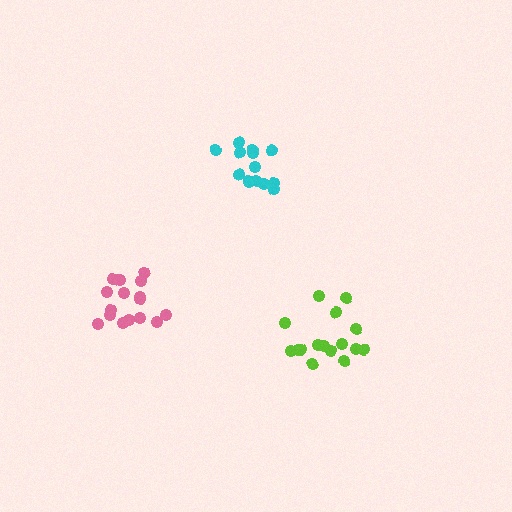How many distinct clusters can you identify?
There are 3 distinct clusters.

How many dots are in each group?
Group 1: 16 dots, Group 2: 13 dots, Group 3: 16 dots (45 total).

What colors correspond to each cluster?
The clusters are colored: lime, cyan, pink.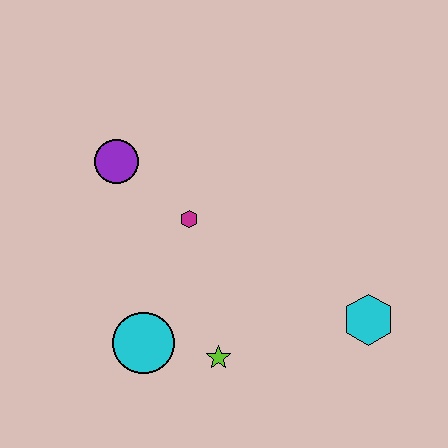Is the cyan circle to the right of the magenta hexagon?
No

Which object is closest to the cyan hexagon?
The lime star is closest to the cyan hexagon.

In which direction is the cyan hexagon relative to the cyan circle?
The cyan hexagon is to the right of the cyan circle.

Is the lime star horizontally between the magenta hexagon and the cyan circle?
No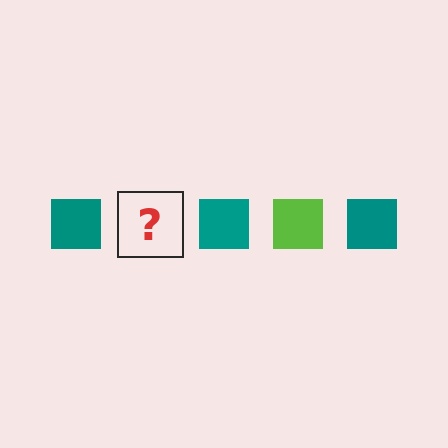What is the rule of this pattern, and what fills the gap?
The rule is that the pattern cycles through teal, lime squares. The gap should be filled with a lime square.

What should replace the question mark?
The question mark should be replaced with a lime square.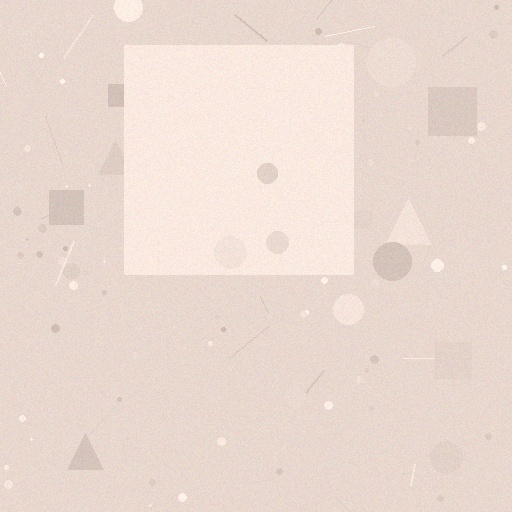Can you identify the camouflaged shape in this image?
The camouflaged shape is a square.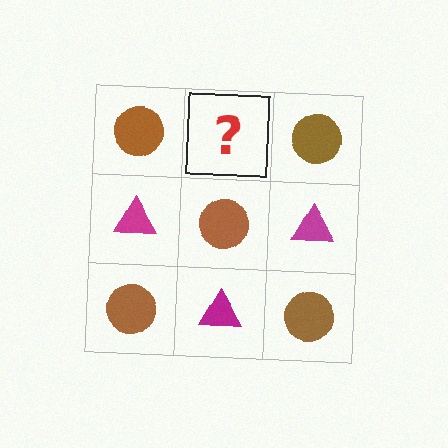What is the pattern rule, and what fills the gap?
The rule is that it alternates brown circle and magenta triangle in a checkerboard pattern. The gap should be filled with a magenta triangle.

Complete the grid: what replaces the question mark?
The question mark should be replaced with a magenta triangle.